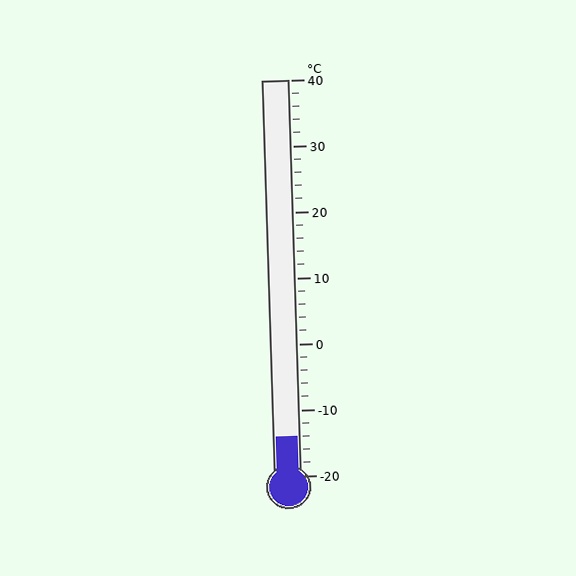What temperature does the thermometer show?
The thermometer shows approximately -14°C.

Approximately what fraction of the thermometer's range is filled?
The thermometer is filled to approximately 10% of its range.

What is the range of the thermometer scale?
The thermometer scale ranges from -20°C to 40°C.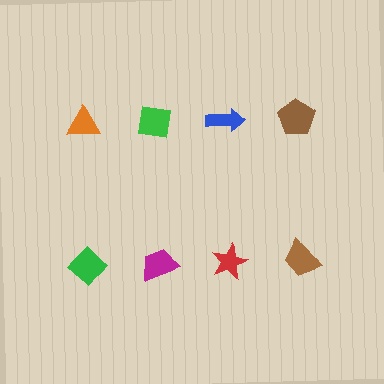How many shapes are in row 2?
4 shapes.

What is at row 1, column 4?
A brown pentagon.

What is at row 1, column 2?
A green square.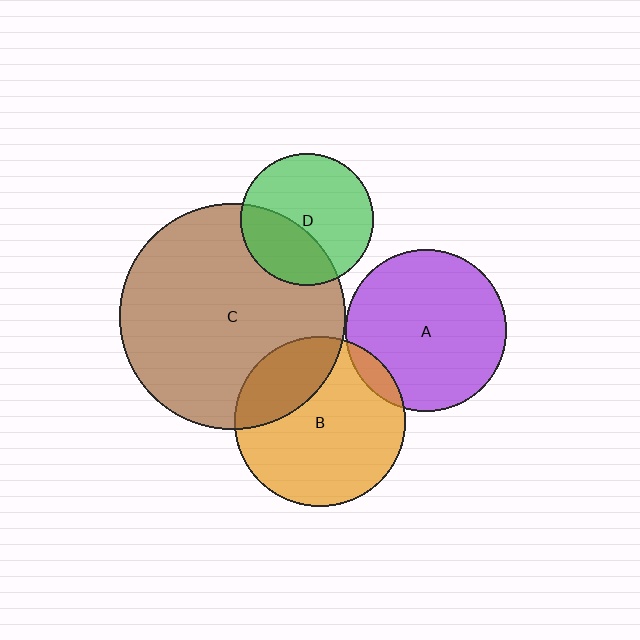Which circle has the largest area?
Circle C (brown).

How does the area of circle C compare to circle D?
Approximately 2.9 times.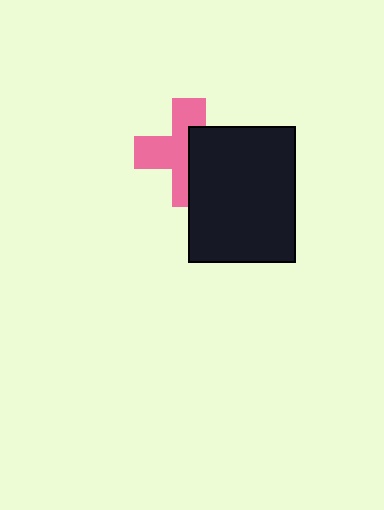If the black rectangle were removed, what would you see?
You would see the complete pink cross.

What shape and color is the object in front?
The object in front is a black rectangle.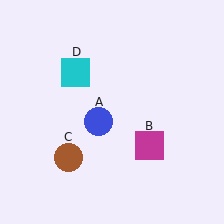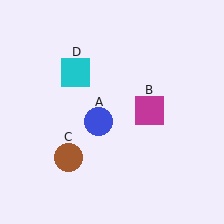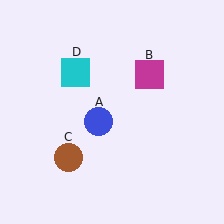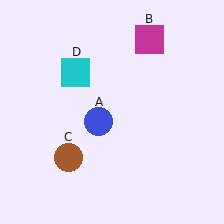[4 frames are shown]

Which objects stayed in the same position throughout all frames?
Blue circle (object A) and brown circle (object C) and cyan square (object D) remained stationary.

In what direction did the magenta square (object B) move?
The magenta square (object B) moved up.